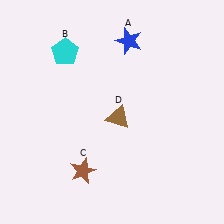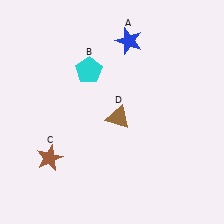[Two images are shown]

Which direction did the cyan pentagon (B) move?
The cyan pentagon (B) moved right.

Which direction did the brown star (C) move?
The brown star (C) moved left.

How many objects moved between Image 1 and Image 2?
2 objects moved between the two images.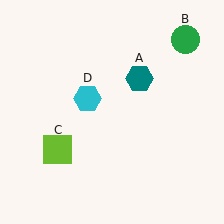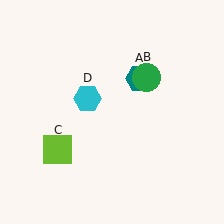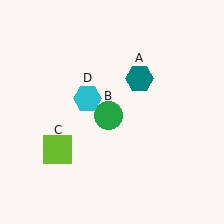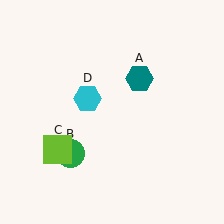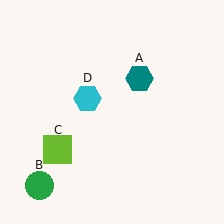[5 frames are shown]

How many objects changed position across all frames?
1 object changed position: green circle (object B).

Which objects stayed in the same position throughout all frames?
Teal hexagon (object A) and lime square (object C) and cyan hexagon (object D) remained stationary.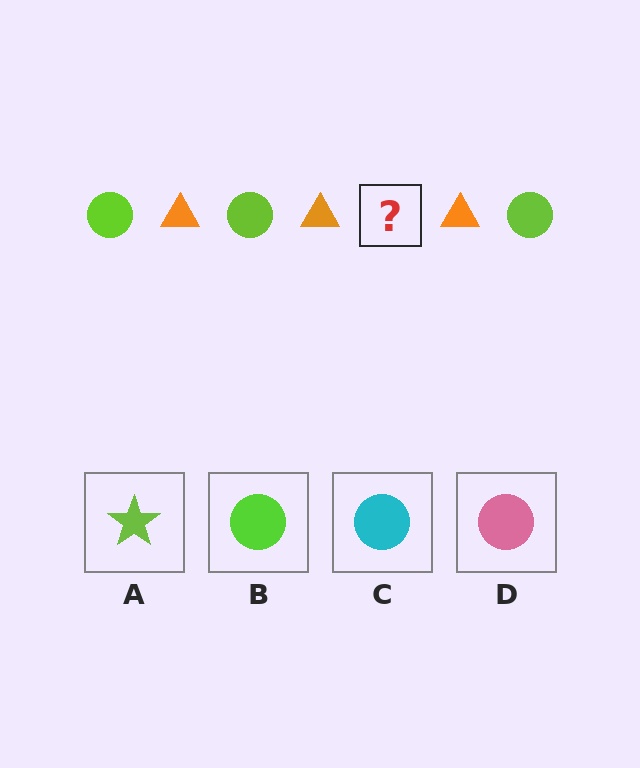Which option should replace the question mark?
Option B.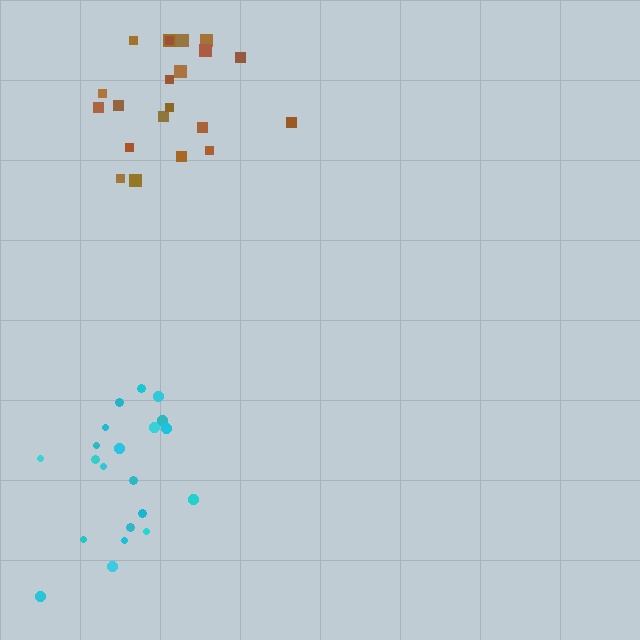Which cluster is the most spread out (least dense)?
Cyan.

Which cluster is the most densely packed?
Brown.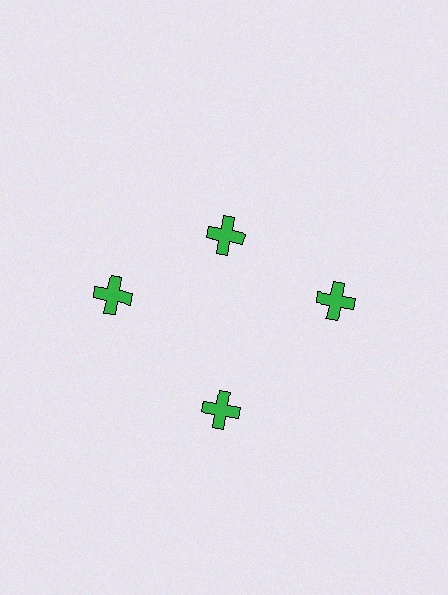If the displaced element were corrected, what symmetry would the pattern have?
It would have 4-fold rotational symmetry — the pattern would map onto itself every 90 degrees.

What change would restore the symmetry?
The symmetry would be restored by moving it outward, back onto the ring so that all 4 crosses sit at equal angles and equal distance from the center.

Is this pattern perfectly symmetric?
No. The 4 green crosses are arranged in a ring, but one element near the 12 o'clock position is pulled inward toward the center, breaking the 4-fold rotational symmetry.